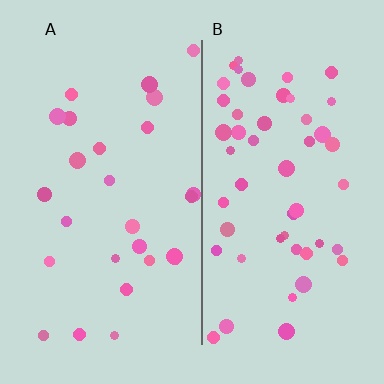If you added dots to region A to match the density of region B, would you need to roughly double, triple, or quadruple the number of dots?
Approximately double.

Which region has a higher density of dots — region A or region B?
B (the right).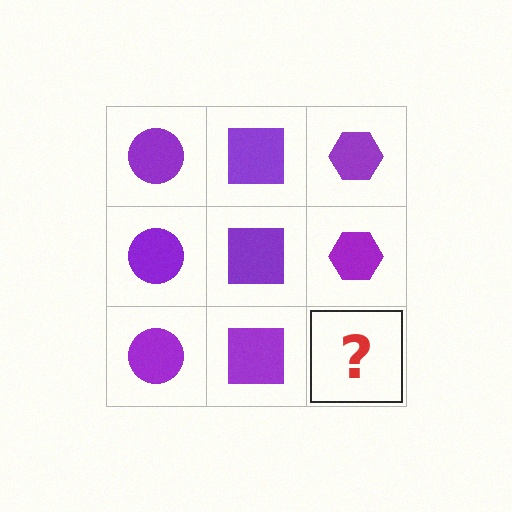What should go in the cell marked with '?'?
The missing cell should contain a purple hexagon.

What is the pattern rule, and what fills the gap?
The rule is that each column has a consistent shape. The gap should be filled with a purple hexagon.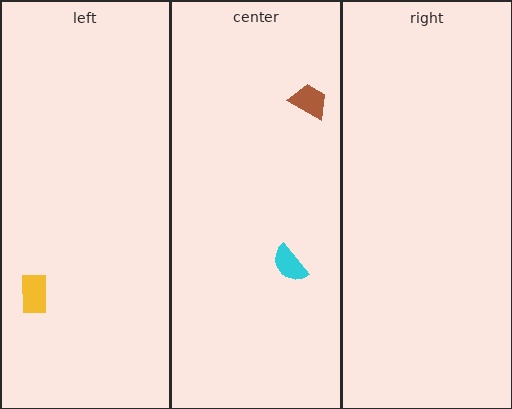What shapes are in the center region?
The brown trapezoid, the cyan semicircle.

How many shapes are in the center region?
2.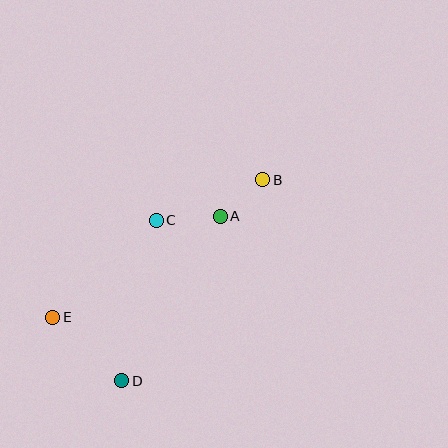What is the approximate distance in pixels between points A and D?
The distance between A and D is approximately 192 pixels.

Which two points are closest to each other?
Points A and B are closest to each other.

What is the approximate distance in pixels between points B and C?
The distance between B and C is approximately 114 pixels.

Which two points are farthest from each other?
Points B and E are farthest from each other.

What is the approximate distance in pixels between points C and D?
The distance between C and D is approximately 164 pixels.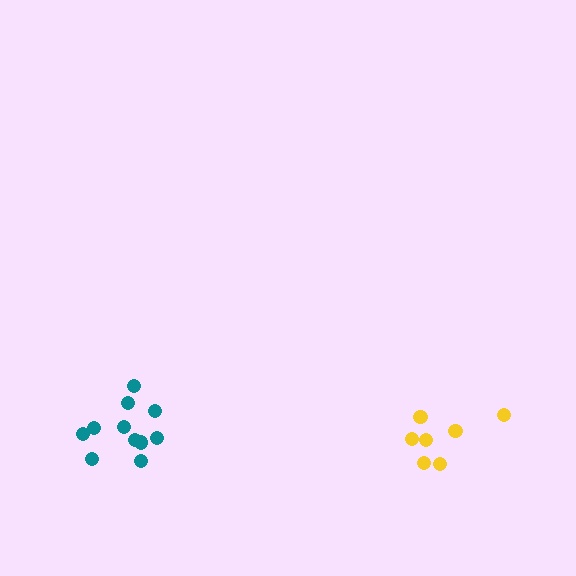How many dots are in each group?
Group 1: 11 dots, Group 2: 7 dots (18 total).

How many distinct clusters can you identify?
There are 2 distinct clusters.